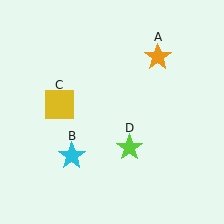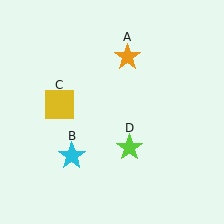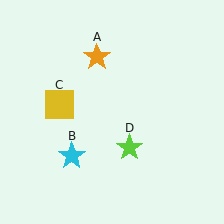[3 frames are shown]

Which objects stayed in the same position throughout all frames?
Cyan star (object B) and yellow square (object C) and lime star (object D) remained stationary.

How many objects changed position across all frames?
1 object changed position: orange star (object A).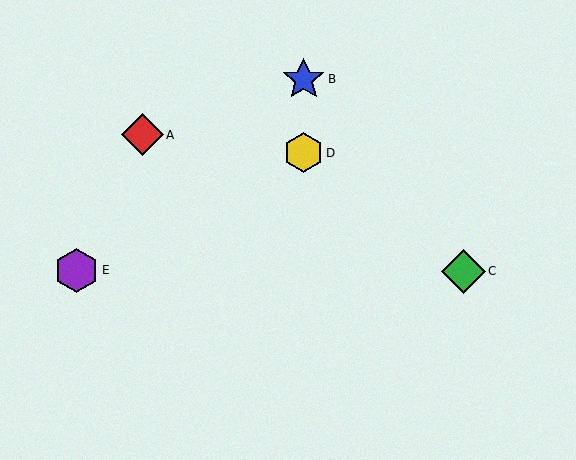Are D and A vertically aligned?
No, D is at x≈304 and A is at x≈142.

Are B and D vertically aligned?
Yes, both are at x≈304.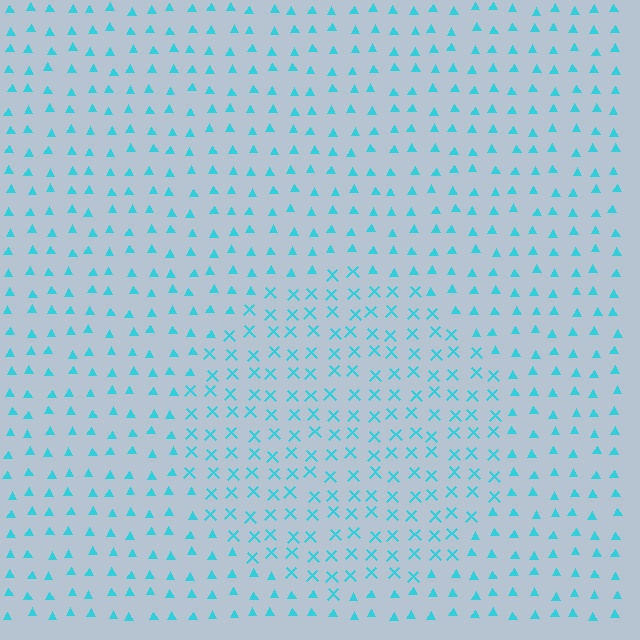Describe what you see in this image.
The image is filled with small cyan elements arranged in a uniform grid. A circle-shaped region contains X marks, while the surrounding area contains triangles. The boundary is defined purely by the change in element shape.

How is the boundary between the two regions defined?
The boundary is defined by a change in element shape: X marks inside vs. triangles outside. All elements share the same color and spacing.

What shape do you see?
I see a circle.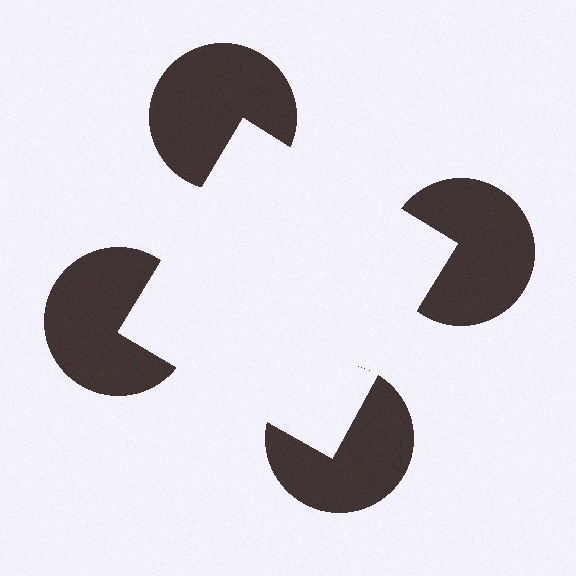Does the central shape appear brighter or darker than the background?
It typically appears slightly brighter than the background, even though no actual brightness change is drawn.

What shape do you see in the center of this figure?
An illusory square — its edges are inferred from the aligned wedge cuts in the pac-man discs, not physically drawn.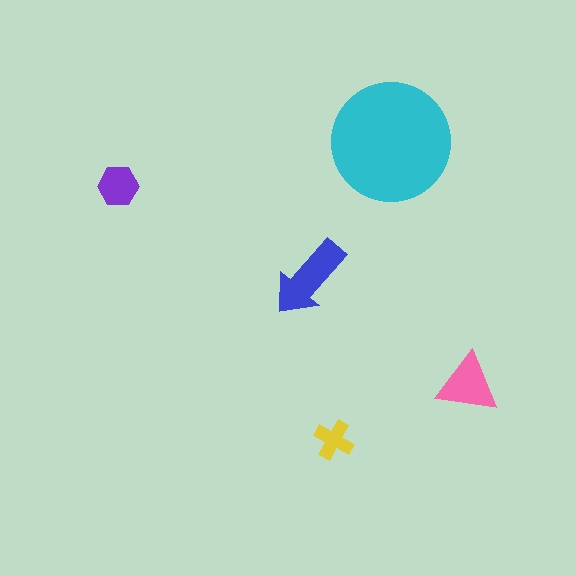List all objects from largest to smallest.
The cyan circle, the blue arrow, the pink triangle, the purple hexagon, the yellow cross.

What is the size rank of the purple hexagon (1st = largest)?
4th.